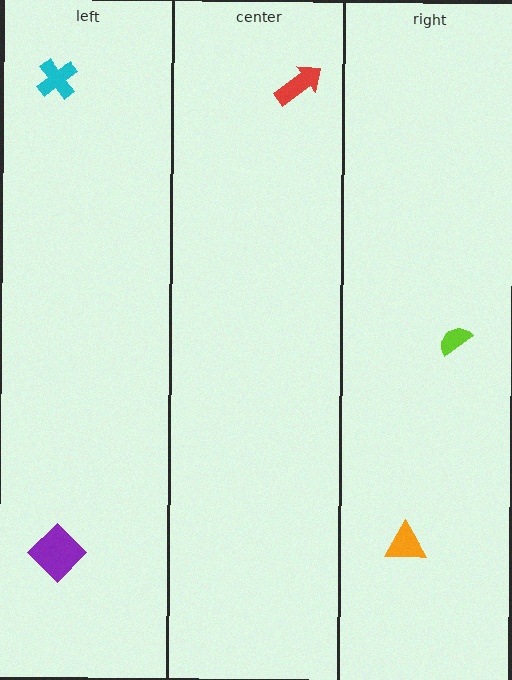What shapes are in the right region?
The orange triangle, the lime semicircle.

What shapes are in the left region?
The purple diamond, the cyan cross.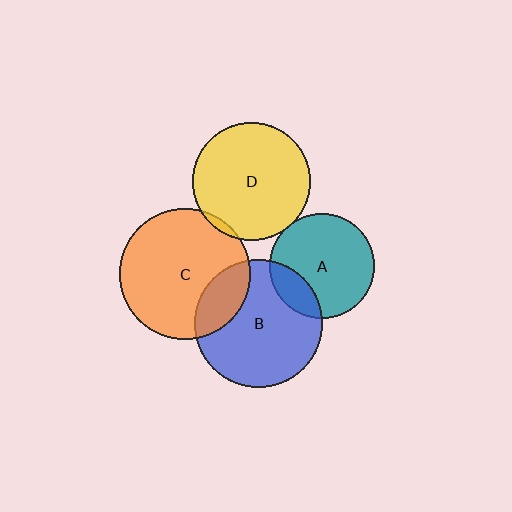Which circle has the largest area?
Circle C (orange).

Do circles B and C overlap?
Yes.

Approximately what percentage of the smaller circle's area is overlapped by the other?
Approximately 20%.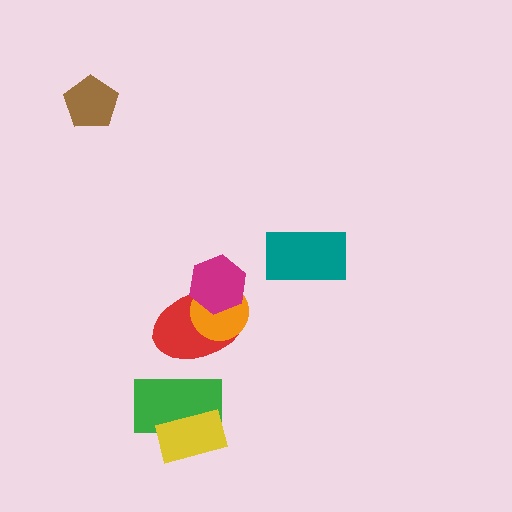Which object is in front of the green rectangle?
The yellow rectangle is in front of the green rectangle.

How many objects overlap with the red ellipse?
2 objects overlap with the red ellipse.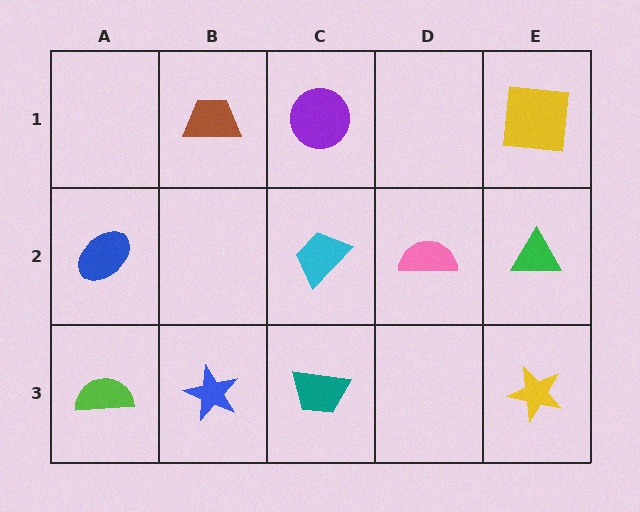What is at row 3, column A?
A lime semicircle.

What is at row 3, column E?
A yellow star.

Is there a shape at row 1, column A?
No, that cell is empty.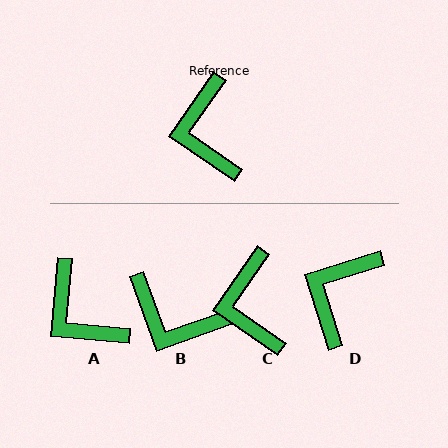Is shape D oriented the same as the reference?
No, it is off by about 38 degrees.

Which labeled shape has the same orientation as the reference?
C.